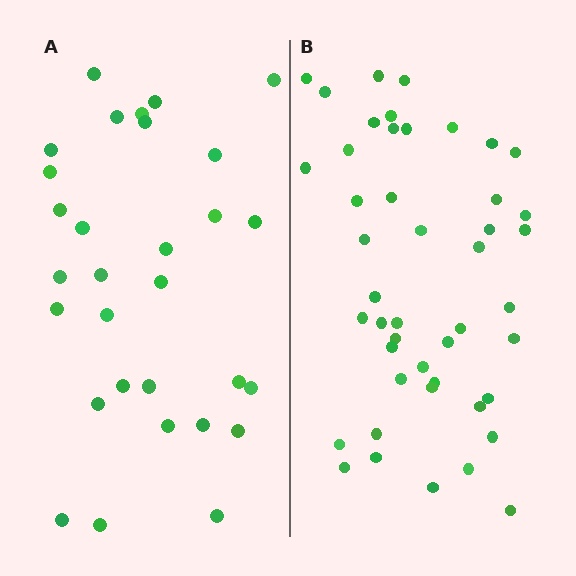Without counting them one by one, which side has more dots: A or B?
Region B (the right region) has more dots.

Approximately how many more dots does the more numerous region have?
Region B has approximately 15 more dots than region A.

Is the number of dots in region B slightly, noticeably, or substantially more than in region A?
Region B has substantially more. The ratio is roughly 1.5 to 1.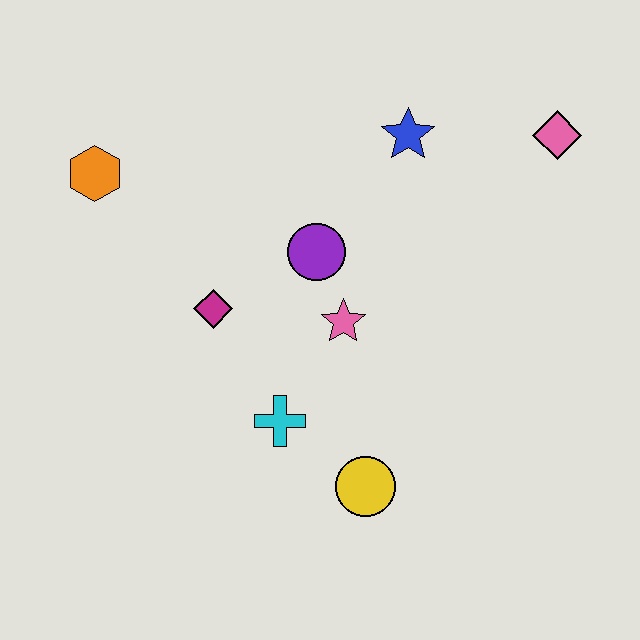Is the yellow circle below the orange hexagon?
Yes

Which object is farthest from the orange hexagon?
The pink diamond is farthest from the orange hexagon.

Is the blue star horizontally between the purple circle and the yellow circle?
No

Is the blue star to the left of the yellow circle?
No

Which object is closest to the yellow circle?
The cyan cross is closest to the yellow circle.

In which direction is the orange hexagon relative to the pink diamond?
The orange hexagon is to the left of the pink diamond.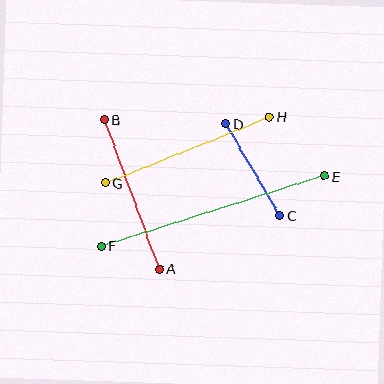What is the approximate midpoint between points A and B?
The midpoint is at approximately (132, 195) pixels.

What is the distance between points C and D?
The distance is approximately 107 pixels.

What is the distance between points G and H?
The distance is approximately 177 pixels.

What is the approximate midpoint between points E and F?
The midpoint is at approximately (213, 211) pixels.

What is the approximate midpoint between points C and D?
The midpoint is at approximately (253, 170) pixels.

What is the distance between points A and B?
The distance is approximately 159 pixels.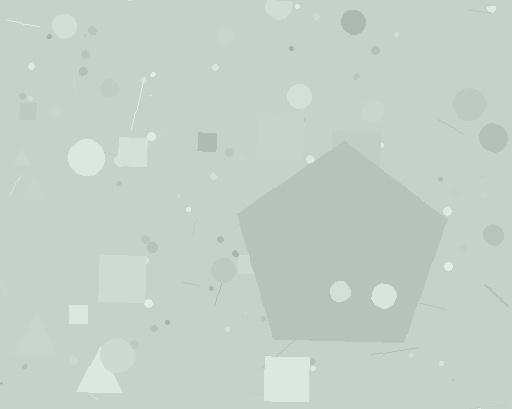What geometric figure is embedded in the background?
A pentagon is embedded in the background.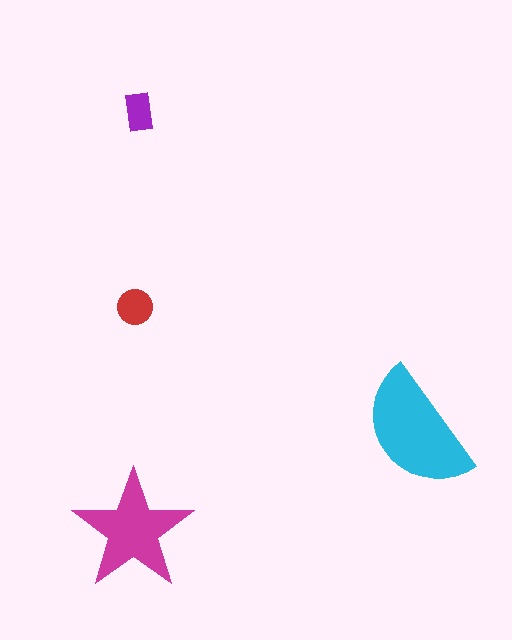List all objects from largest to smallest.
The cyan semicircle, the magenta star, the red circle, the purple rectangle.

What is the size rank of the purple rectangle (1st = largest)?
4th.